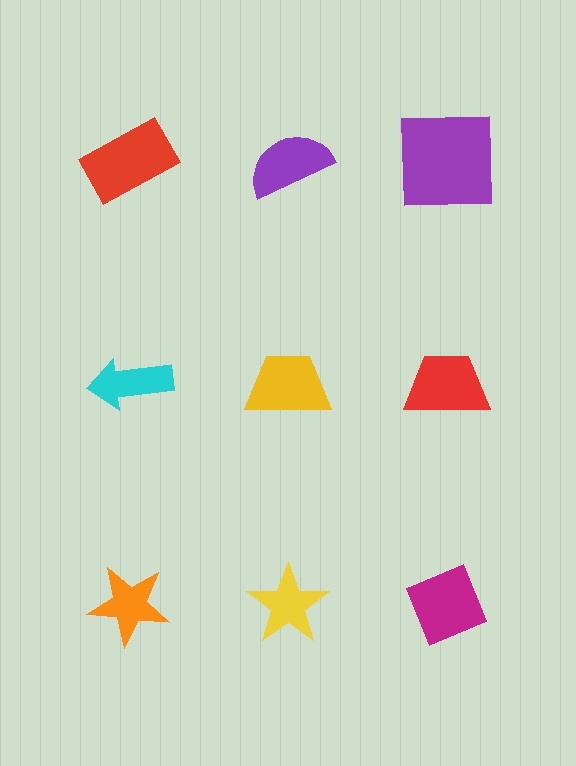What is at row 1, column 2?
A purple semicircle.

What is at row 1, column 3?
A purple square.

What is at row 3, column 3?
A magenta diamond.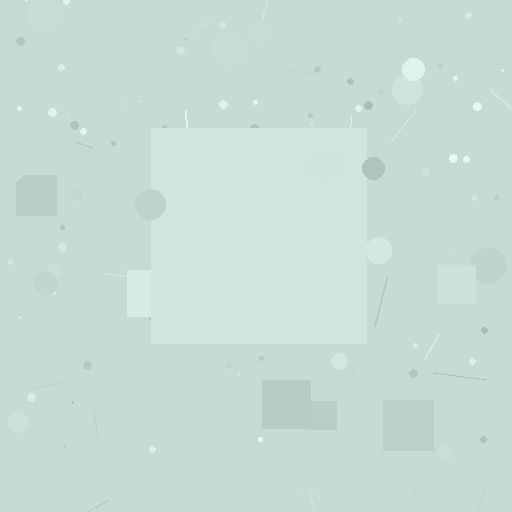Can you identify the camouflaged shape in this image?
The camouflaged shape is a square.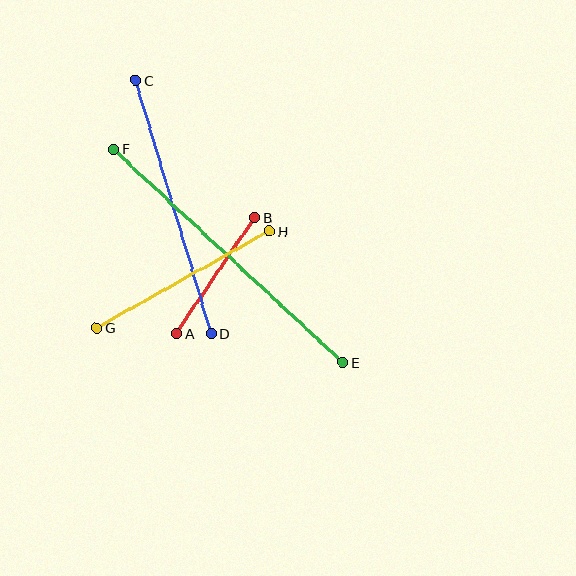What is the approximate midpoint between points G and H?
The midpoint is at approximately (183, 279) pixels.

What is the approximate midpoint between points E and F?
The midpoint is at approximately (228, 256) pixels.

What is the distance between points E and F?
The distance is approximately 313 pixels.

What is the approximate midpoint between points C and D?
The midpoint is at approximately (173, 207) pixels.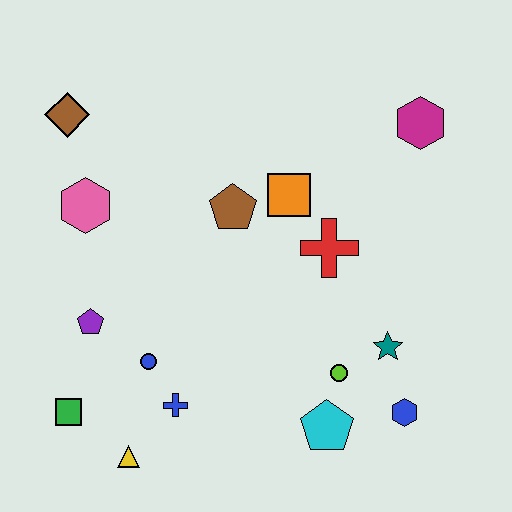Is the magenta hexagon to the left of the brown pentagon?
No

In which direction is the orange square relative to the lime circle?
The orange square is above the lime circle.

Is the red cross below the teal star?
No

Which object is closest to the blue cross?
The blue circle is closest to the blue cross.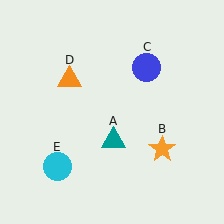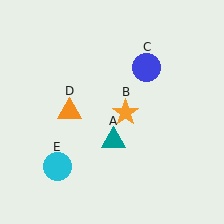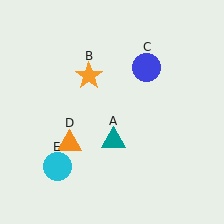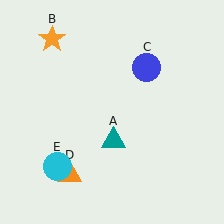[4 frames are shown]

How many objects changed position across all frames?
2 objects changed position: orange star (object B), orange triangle (object D).